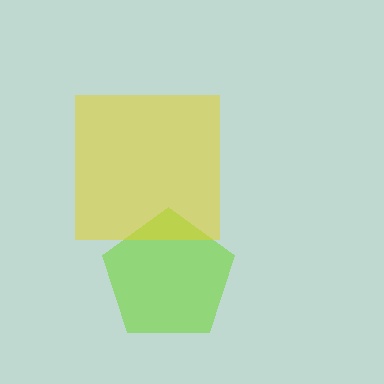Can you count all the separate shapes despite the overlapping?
Yes, there are 2 separate shapes.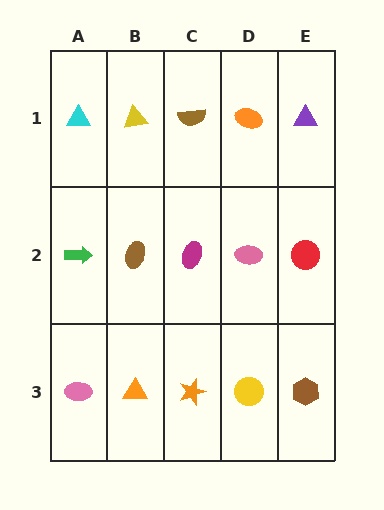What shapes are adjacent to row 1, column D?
A pink ellipse (row 2, column D), a brown semicircle (row 1, column C), a purple triangle (row 1, column E).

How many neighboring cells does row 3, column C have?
3.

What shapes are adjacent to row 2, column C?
A brown semicircle (row 1, column C), an orange star (row 3, column C), a brown ellipse (row 2, column B), a pink ellipse (row 2, column D).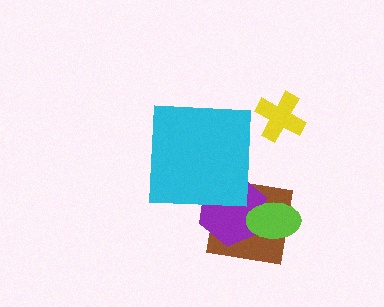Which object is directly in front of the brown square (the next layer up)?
The purple hexagon is directly in front of the brown square.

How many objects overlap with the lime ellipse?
2 objects overlap with the lime ellipse.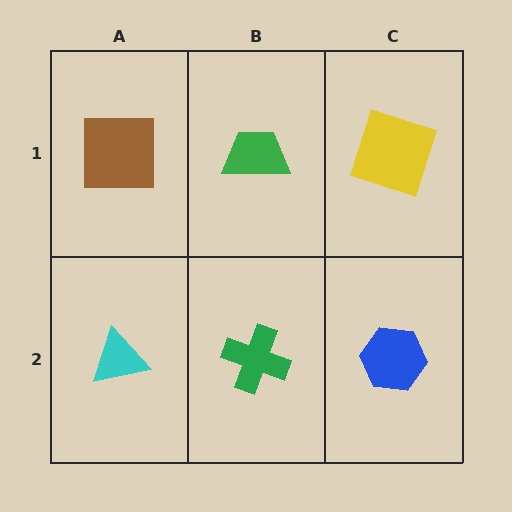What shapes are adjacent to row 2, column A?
A brown square (row 1, column A), a green cross (row 2, column B).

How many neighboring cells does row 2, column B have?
3.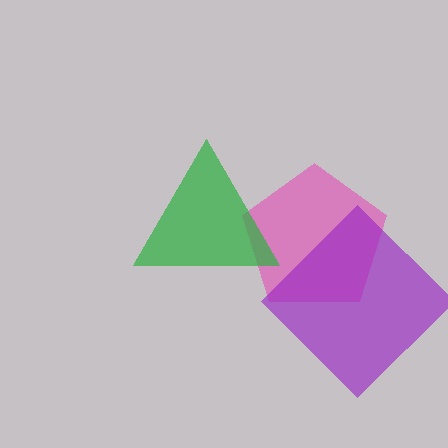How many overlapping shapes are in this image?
There are 3 overlapping shapes in the image.